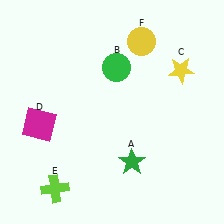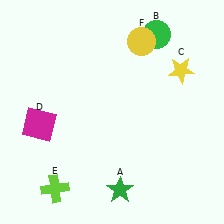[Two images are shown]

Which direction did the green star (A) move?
The green star (A) moved down.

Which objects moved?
The objects that moved are: the green star (A), the green circle (B).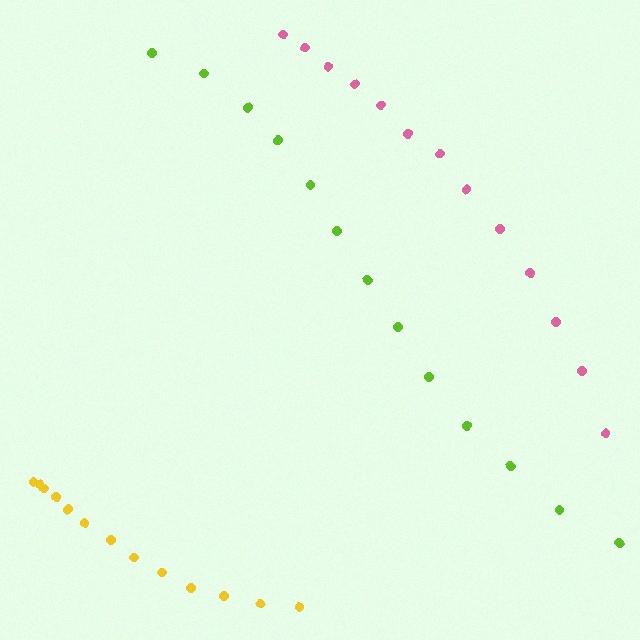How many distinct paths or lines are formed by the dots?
There are 3 distinct paths.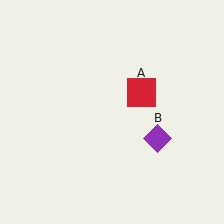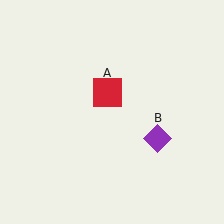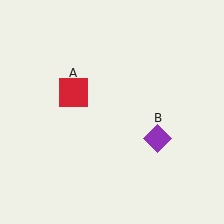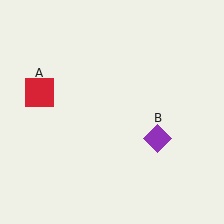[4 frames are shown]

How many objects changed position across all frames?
1 object changed position: red square (object A).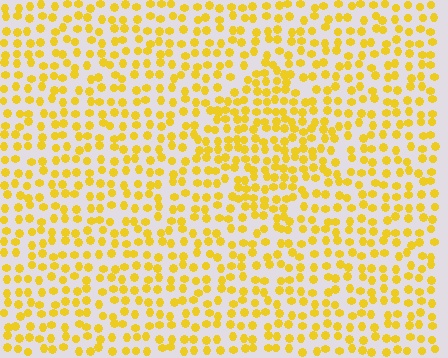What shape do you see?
I see a diamond.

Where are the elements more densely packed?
The elements are more densely packed inside the diamond boundary.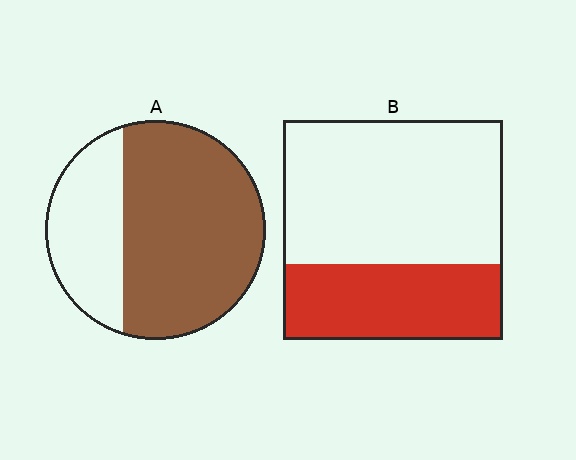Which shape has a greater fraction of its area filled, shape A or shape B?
Shape A.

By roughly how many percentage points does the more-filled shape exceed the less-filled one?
By roughly 35 percentage points (A over B).